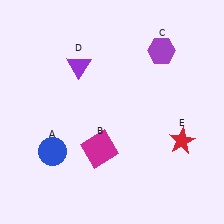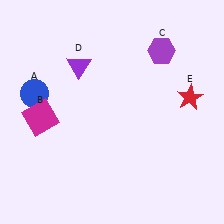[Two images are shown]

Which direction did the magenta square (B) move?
The magenta square (B) moved left.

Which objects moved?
The objects that moved are: the blue circle (A), the magenta square (B), the red star (E).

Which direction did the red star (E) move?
The red star (E) moved up.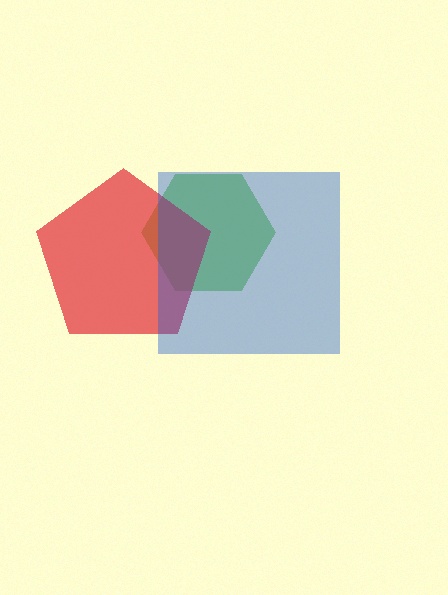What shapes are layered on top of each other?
The layered shapes are: a lime hexagon, a red pentagon, a blue square.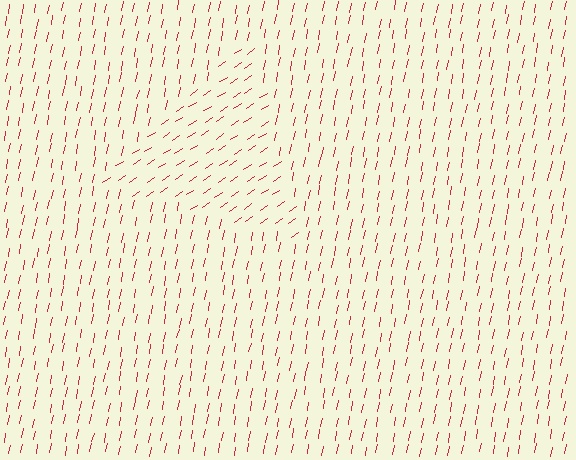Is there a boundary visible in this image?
Yes, there is a texture boundary formed by a change in line orientation.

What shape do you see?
I see a triangle.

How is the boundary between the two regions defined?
The boundary is defined purely by a change in line orientation (approximately 45 degrees difference). All lines are the same color and thickness.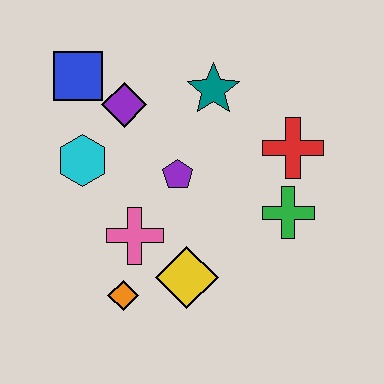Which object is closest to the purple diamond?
The blue square is closest to the purple diamond.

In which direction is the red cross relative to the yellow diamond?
The red cross is above the yellow diamond.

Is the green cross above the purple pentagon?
No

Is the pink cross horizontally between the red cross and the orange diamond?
Yes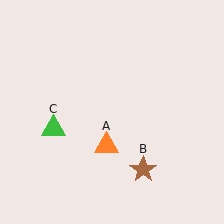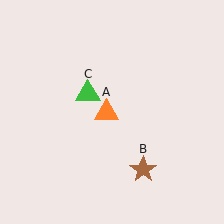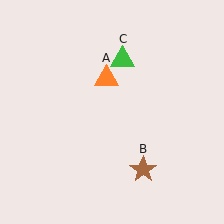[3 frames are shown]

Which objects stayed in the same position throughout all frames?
Brown star (object B) remained stationary.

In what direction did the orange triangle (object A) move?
The orange triangle (object A) moved up.